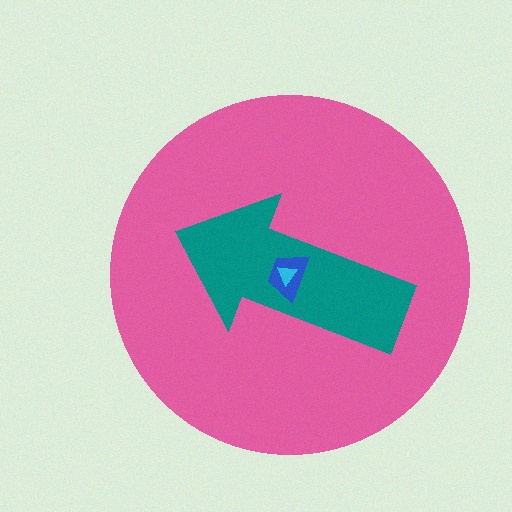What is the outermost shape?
The pink circle.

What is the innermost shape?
The cyan triangle.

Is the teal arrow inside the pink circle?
Yes.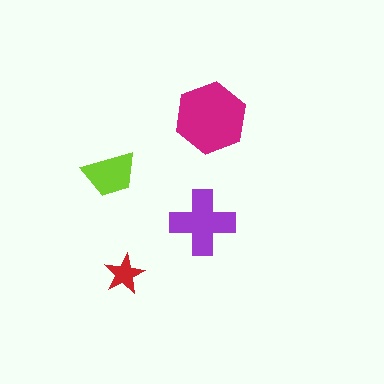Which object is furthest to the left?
The lime trapezoid is leftmost.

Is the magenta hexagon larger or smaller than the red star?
Larger.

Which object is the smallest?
The red star.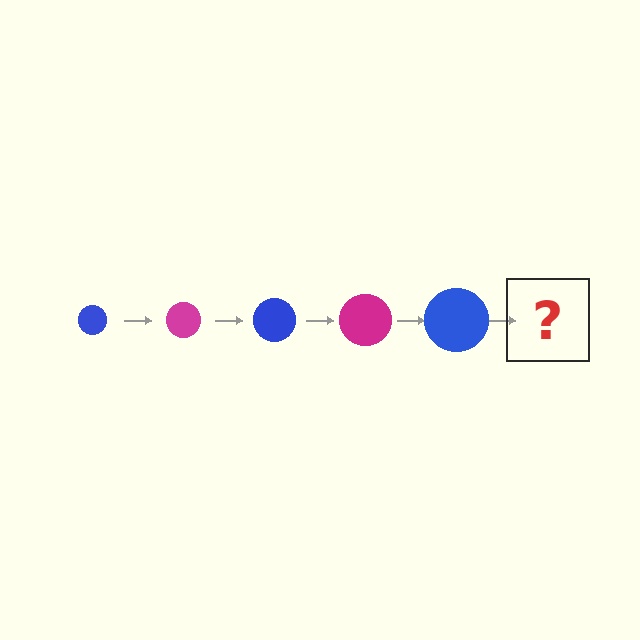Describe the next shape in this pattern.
It should be a magenta circle, larger than the previous one.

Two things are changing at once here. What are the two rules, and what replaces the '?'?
The two rules are that the circle grows larger each step and the color cycles through blue and magenta. The '?' should be a magenta circle, larger than the previous one.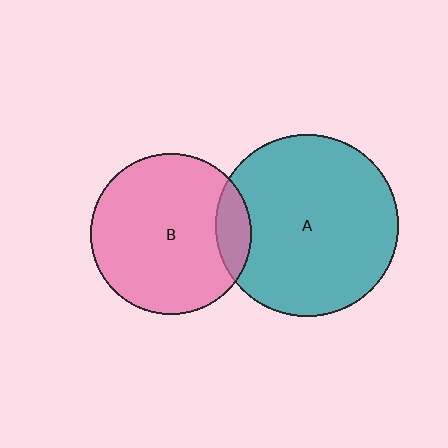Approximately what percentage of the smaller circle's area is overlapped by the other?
Approximately 15%.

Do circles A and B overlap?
Yes.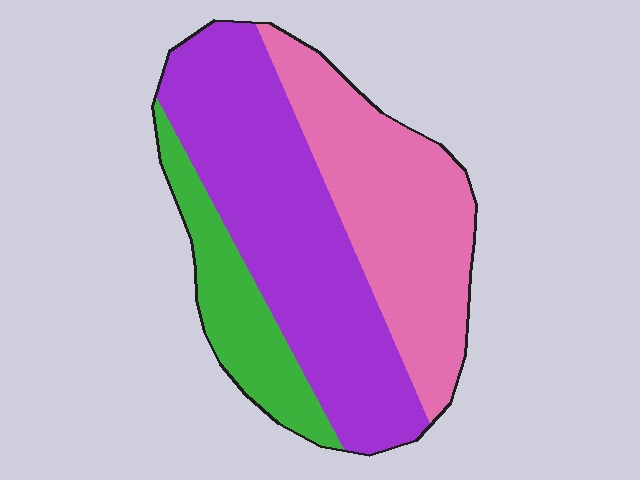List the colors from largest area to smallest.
From largest to smallest: purple, pink, green.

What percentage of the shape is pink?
Pink takes up about three eighths (3/8) of the shape.